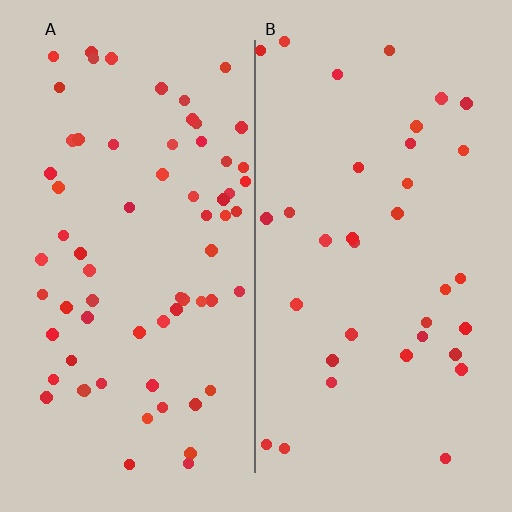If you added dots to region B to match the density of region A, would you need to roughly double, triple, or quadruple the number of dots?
Approximately double.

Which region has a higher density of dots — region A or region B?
A (the left).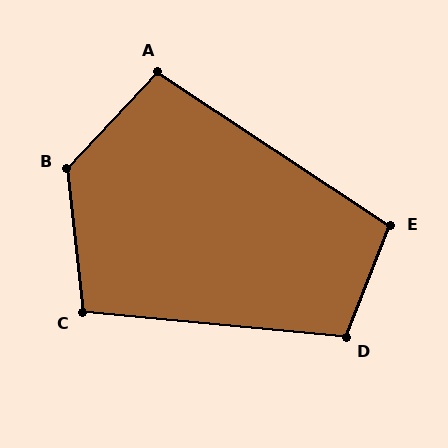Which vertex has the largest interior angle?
B, at approximately 131 degrees.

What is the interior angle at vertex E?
Approximately 102 degrees (obtuse).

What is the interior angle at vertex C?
Approximately 102 degrees (obtuse).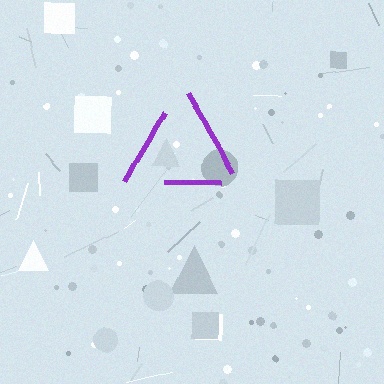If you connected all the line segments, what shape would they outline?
They would outline a triangle.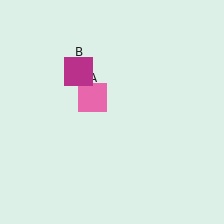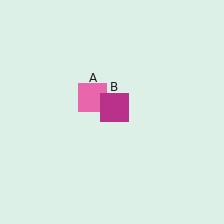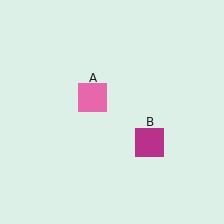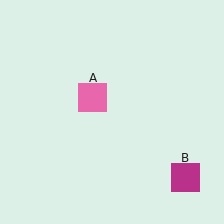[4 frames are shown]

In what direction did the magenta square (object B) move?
The magenta square (object B) moved down and to the right.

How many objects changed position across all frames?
1 object changed position: magenta square (object B).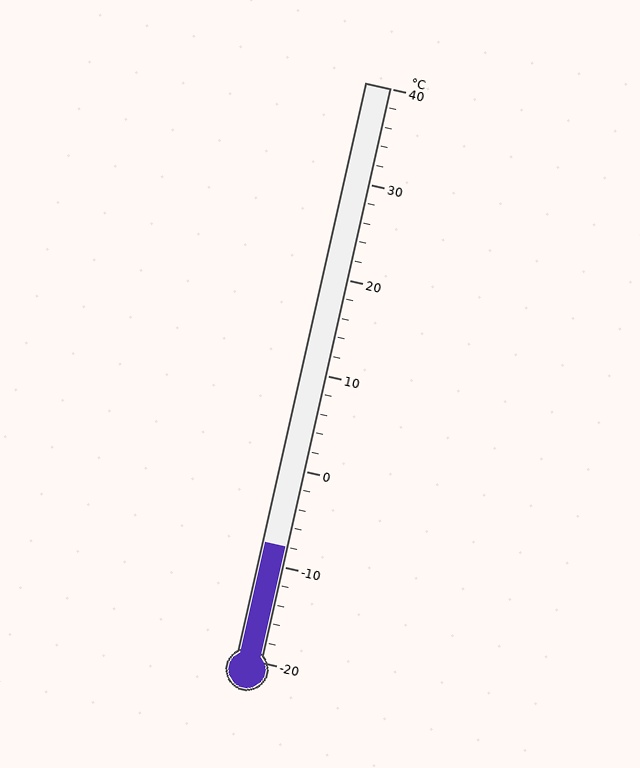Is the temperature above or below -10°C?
The temperature is above -10°C.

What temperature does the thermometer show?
The thermometer shows approximately -8°C.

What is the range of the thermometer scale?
The thermometer scale ranges from -20°C to 40°C.